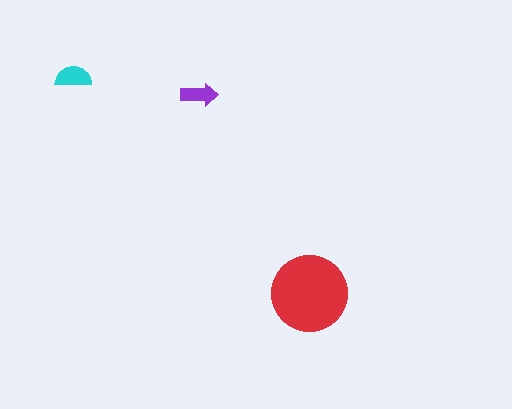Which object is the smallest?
The purple arrow.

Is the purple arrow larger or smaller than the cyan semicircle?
Smaller.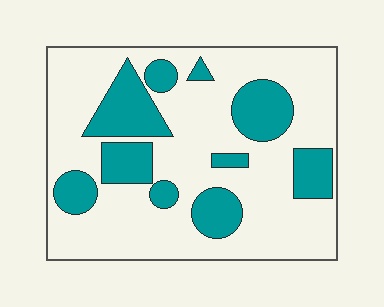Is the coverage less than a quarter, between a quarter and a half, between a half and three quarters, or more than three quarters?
Between a quarter and a half.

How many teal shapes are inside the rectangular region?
10.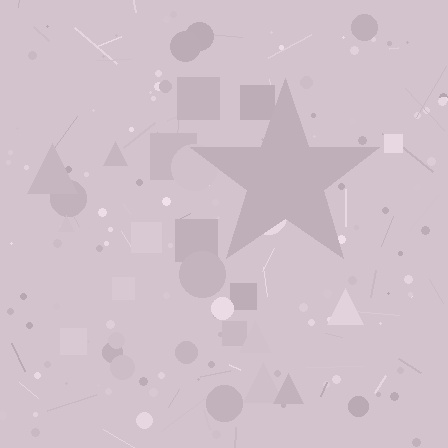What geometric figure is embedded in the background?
A star is embedded in the background.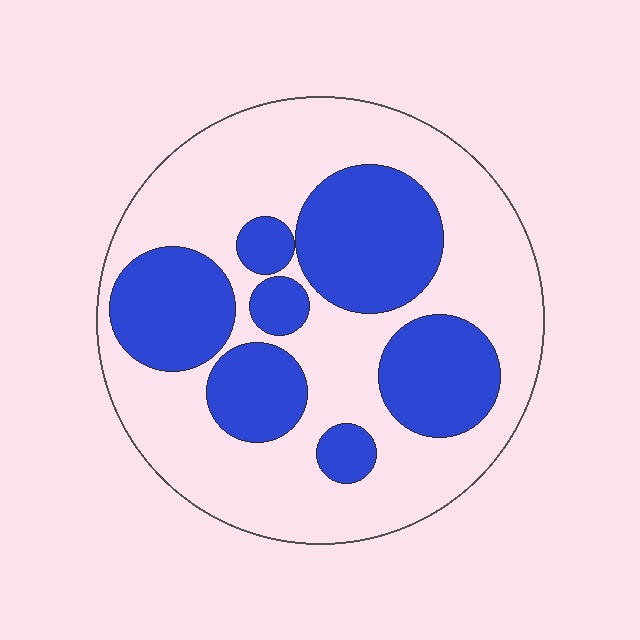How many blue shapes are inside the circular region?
7.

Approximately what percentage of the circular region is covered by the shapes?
Approximately 35%.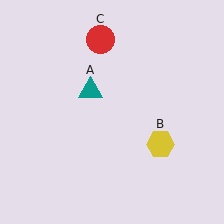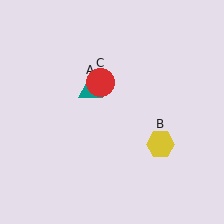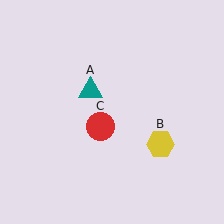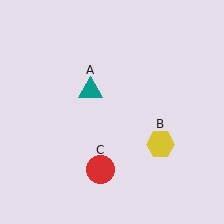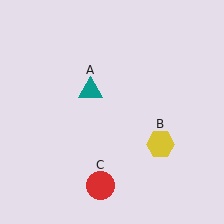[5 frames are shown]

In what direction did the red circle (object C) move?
The red circle (object C) moved down.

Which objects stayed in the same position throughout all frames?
Teal triangle (object A) and yellow hexagon (object B) remained stationary.